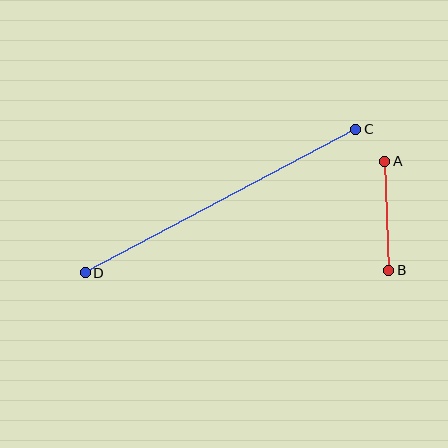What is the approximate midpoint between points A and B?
The midpoint is at approximately (387, 216) pixels.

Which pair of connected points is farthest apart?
Points C and D are farthest apart.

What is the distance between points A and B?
The distance is approximately 109 pixels.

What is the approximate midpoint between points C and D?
The midpoint is at approximately (221, 201) pixels.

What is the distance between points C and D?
The distance is approximately 306 pixels.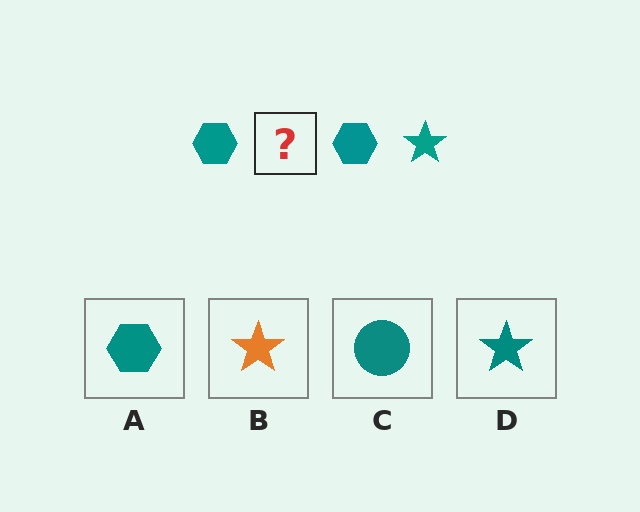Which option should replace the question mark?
Option D.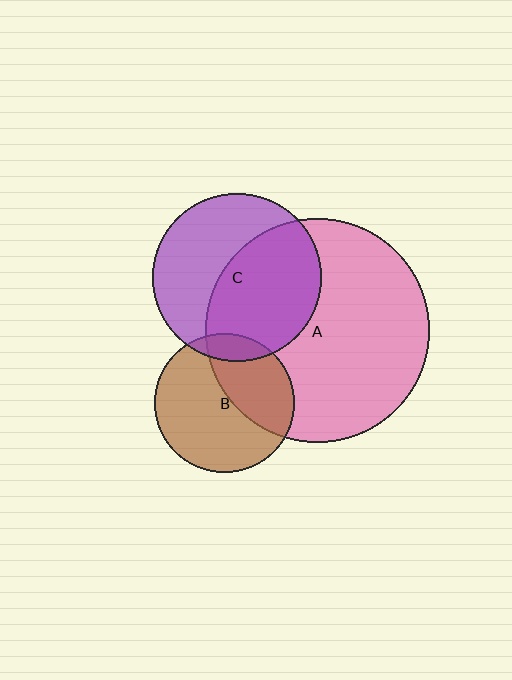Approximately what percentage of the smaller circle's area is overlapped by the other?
Approximately 10%.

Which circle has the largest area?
Circle A (pink).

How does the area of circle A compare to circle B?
Approximately 2.6 times.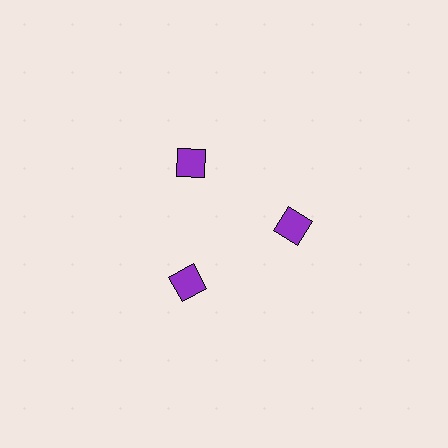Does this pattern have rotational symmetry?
Yes, this pattern has 3-fold rotational symmetry. It looks the same after rotating 120 degrees around the center.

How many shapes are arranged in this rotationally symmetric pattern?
There are 3 shapes, arranged in 3 groups of 1.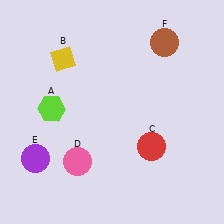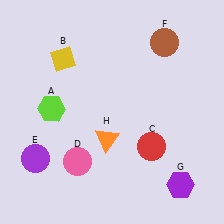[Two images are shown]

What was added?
A purple hexagon (G), an orange triangle (H) were added in Image 2.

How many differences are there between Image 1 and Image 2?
There are 2 differences between the two images.